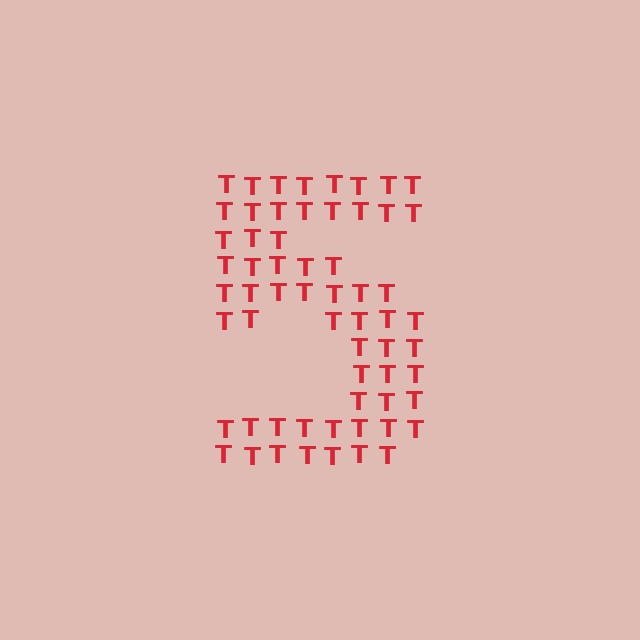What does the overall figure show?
The overall figure shows the digit 5.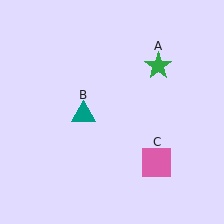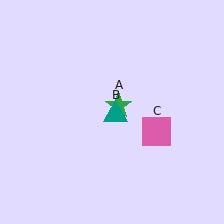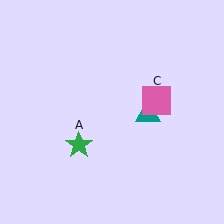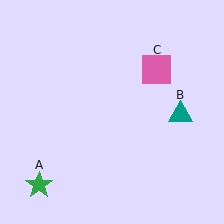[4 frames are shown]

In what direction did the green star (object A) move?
The green star (object A) moved down and to the left.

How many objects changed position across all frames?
3 objects changed position: green star (object A), teal triangle (object B), pink square (object C).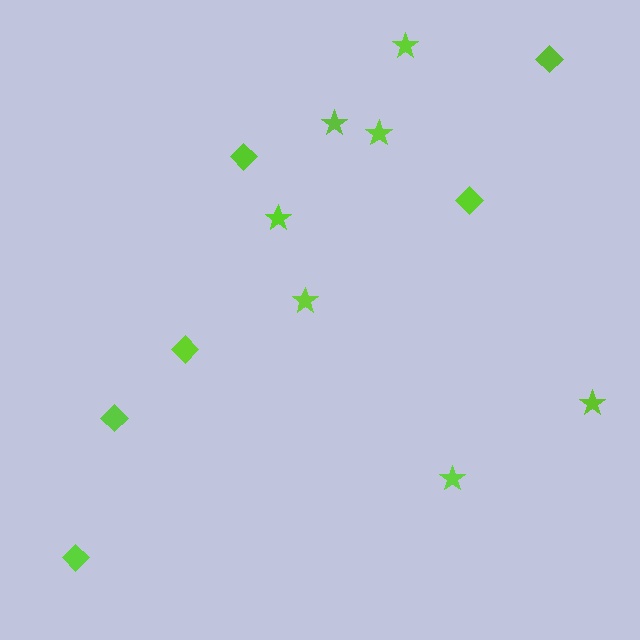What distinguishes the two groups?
There are 2 groups: one group of diamonds (6) and one group of stars (7).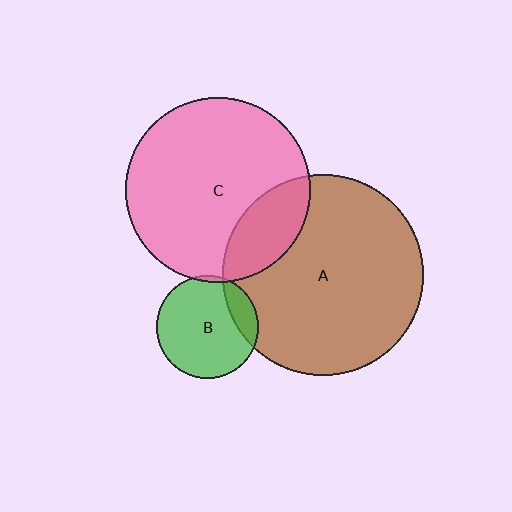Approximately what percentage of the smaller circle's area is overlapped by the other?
Approximately 15%.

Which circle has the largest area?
Circle A (brown).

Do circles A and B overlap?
Yes.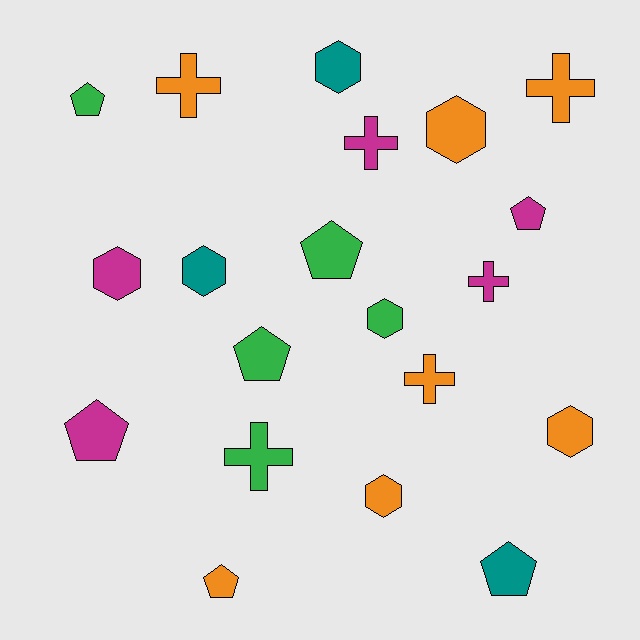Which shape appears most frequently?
Hexagon, with 7 objects.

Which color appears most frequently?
Orange, with 7 objects.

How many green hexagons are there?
There is 1 green hexagon.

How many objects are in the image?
There are 20 objects.